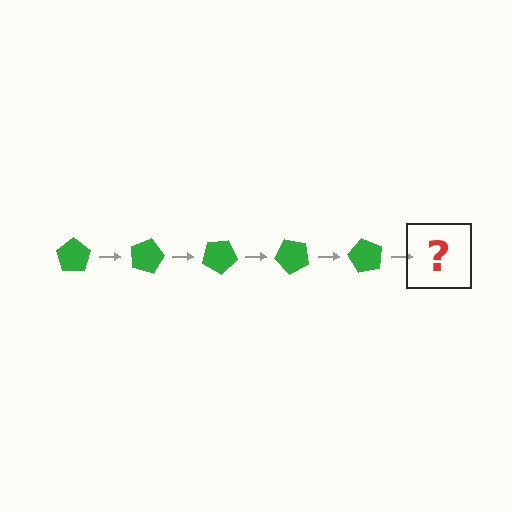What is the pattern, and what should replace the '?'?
The pattern is that the pentagon rotates 15 degrees each step. The '?' should be a green pentagon rotated 75 degrees.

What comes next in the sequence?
The next element should be a green pentagon rotated 75 degrees.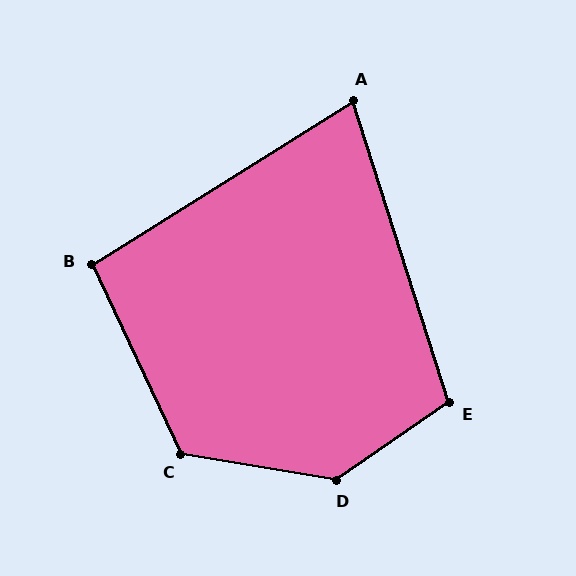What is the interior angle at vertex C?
Approximately 125 degrees (obtuse).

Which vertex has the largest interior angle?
D, at approximately 136 degrees.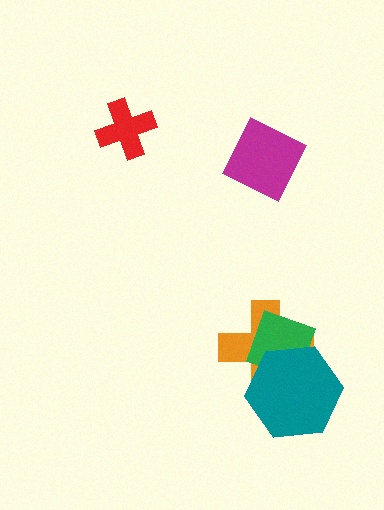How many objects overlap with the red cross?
0 objects overlap with the red cross.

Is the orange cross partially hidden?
Yes, it is partially covered by another shape.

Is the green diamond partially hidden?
Yes, it is partially covered by another shape.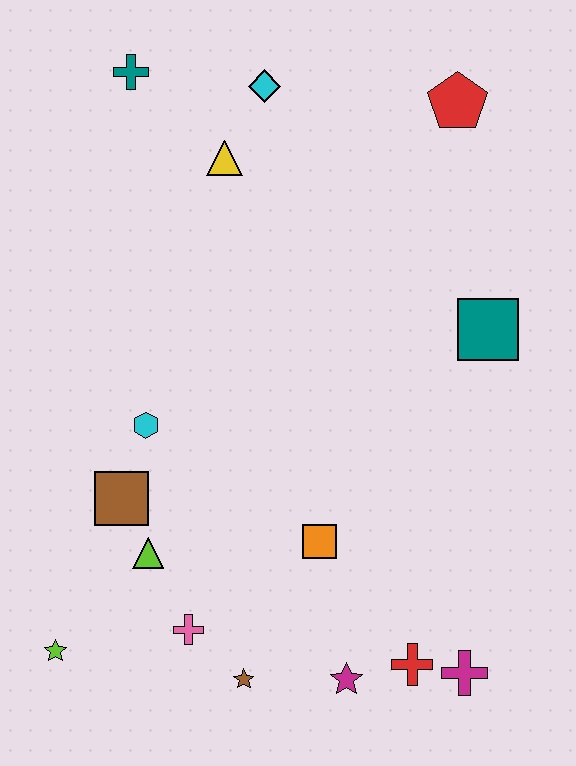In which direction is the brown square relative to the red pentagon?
The brown square is below the red pentagon.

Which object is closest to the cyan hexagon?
The brown square is closest to the cyan hexagon.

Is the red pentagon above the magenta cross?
Yes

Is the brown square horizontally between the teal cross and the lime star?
Yes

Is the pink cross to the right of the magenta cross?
No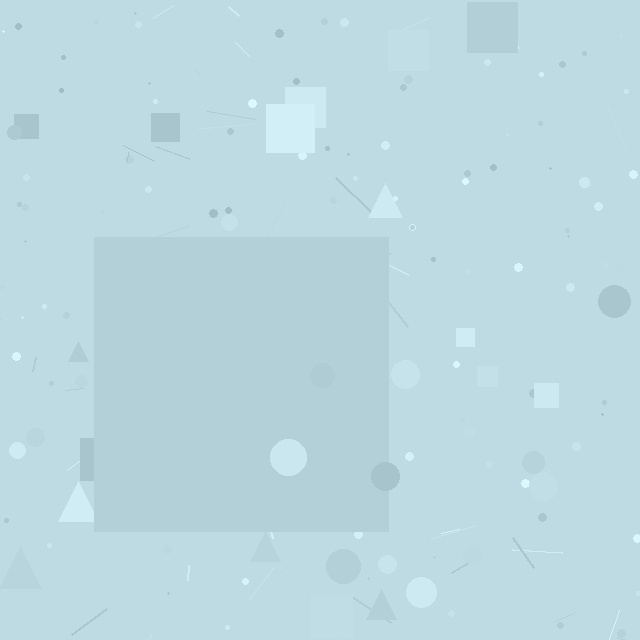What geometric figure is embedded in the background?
A square is embedded in the background.